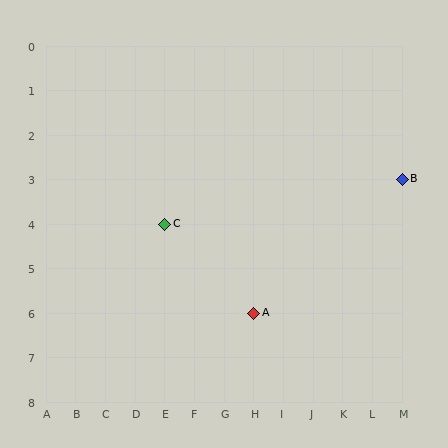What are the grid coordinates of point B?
Point B is at grid coordinates (M, 3).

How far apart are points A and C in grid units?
Points A and C are 3 columns and 2 rows apart (about 3.6 grid units diagonally).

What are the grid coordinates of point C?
Point C is at grid coordinates (E, 4).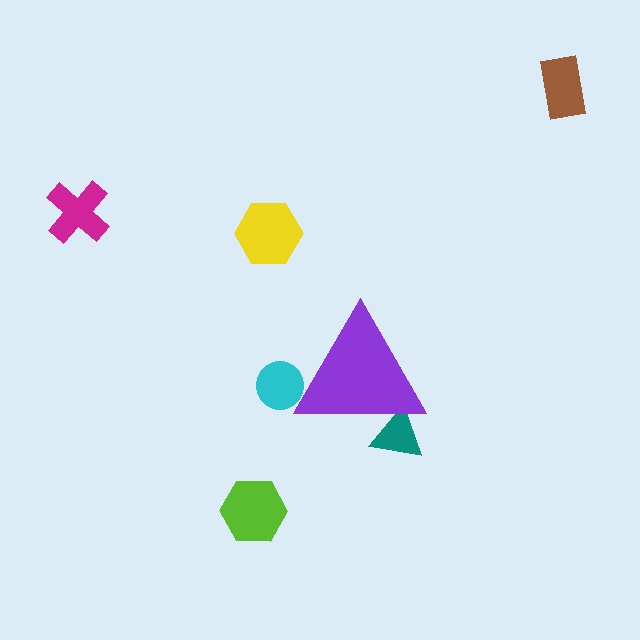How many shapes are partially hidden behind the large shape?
2 shapes are partially hidden.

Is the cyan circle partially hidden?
Yes, the cyan circle is partially hidden behind the purple triangle.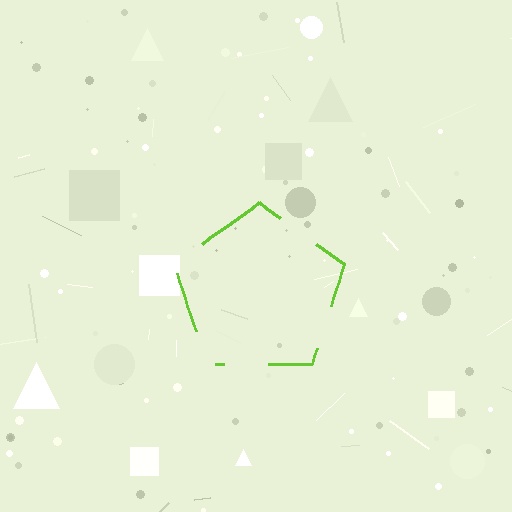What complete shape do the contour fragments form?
The contour fragments form a pentagon.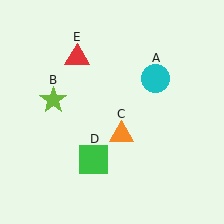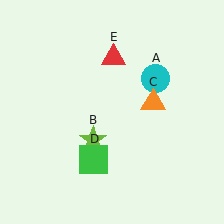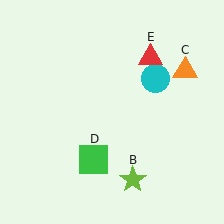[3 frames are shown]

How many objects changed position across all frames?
3 objects changed position: lime star (object B), orange triangle (object C), red triangle (object E).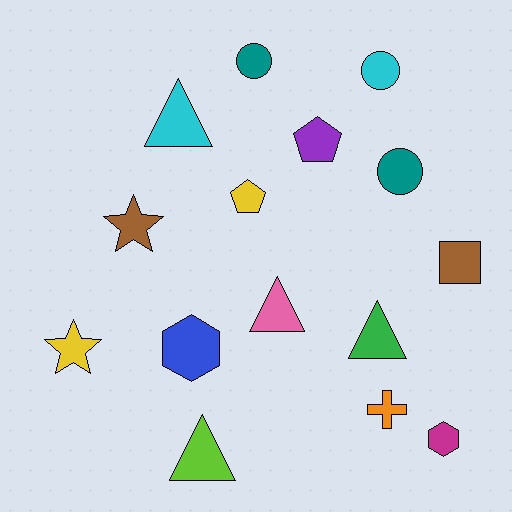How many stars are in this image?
There are 2 stars.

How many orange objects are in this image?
There is 1 orange object.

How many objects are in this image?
There are 15 objects.